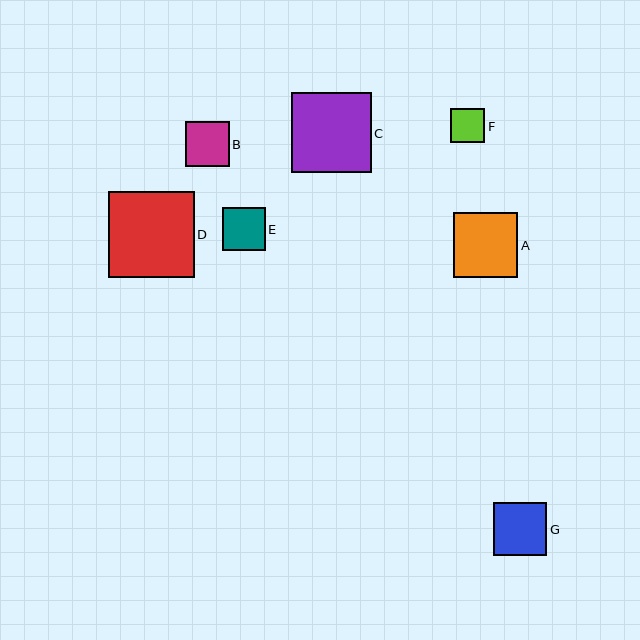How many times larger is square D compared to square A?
Square D is approximately 1.3 times the size of square A.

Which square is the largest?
Square D is the largest with a size of approximately 86 pixels.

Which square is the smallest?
Square F is the smallest with a size of approximately 34 pixels.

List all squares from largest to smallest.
From largest to smallest: D, C, A, G, B, E, F.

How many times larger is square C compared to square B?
Square C is approximately 1.8 times the size of square B.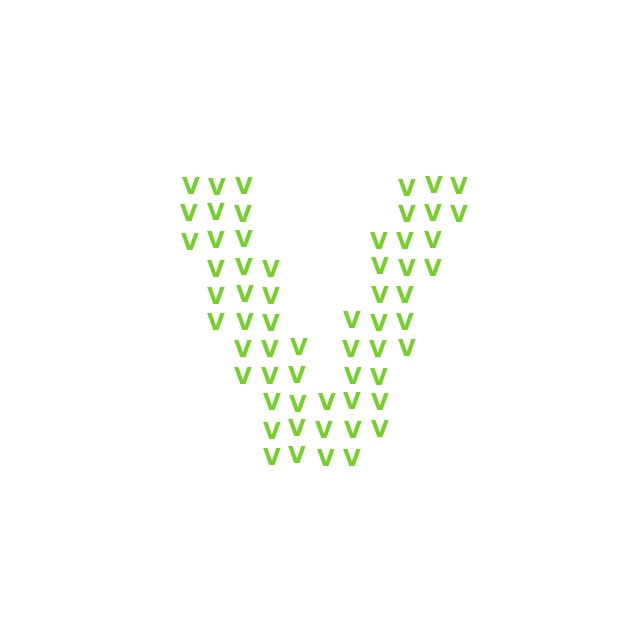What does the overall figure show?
The overall figure shows the letter V.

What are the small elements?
The small elements are letter V's.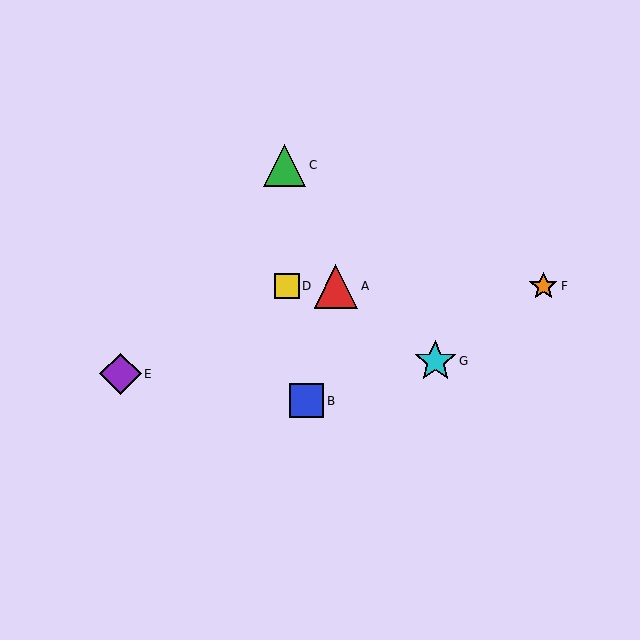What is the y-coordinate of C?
Object C is at y≈165.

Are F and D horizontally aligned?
Yes, both are at y≈286.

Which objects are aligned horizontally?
Objects A, D, F are aligned horizontally.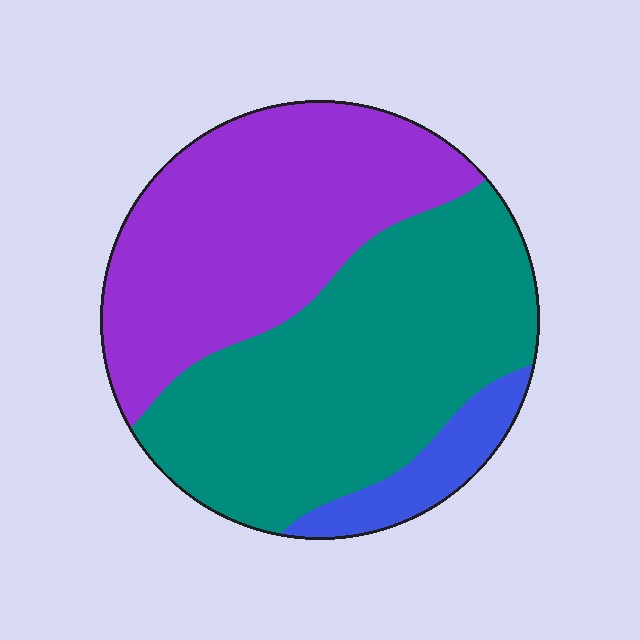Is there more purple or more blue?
Purple.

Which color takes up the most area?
Teal, at roughly 50%.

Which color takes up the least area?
Blue, at roughly 10%.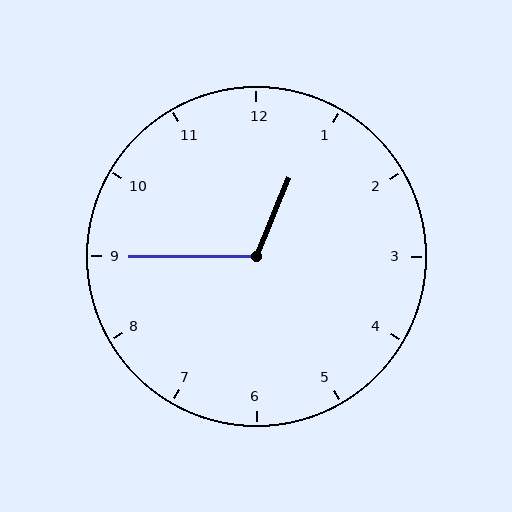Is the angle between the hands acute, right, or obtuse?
It is obtuse.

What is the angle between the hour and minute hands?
Approximately 112 degrees.